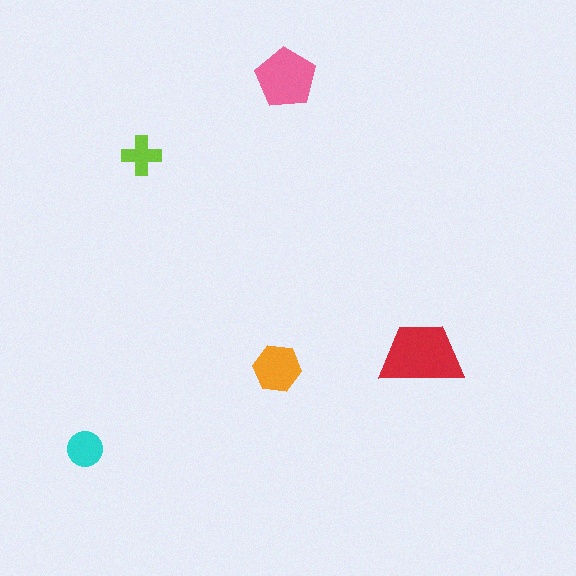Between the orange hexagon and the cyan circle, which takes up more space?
The orange hexagon.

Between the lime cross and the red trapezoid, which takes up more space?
The red trapezoid.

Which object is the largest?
The red trapezoid.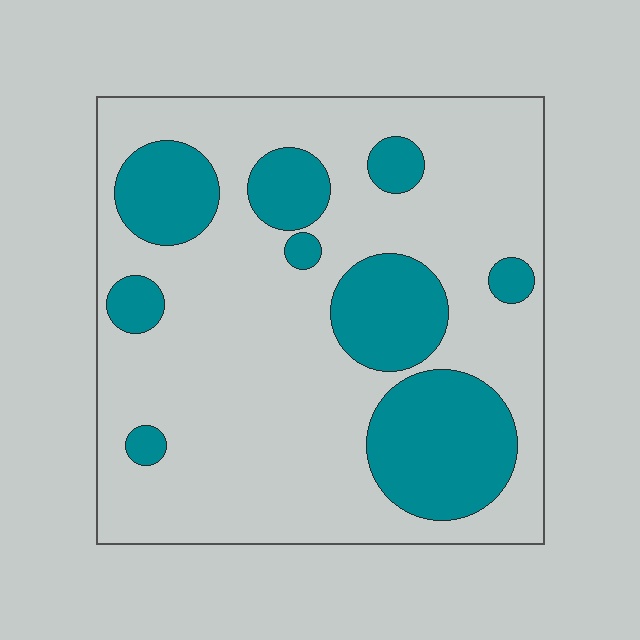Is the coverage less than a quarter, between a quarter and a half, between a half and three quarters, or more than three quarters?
Between a quarter and a half.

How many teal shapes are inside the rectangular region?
9.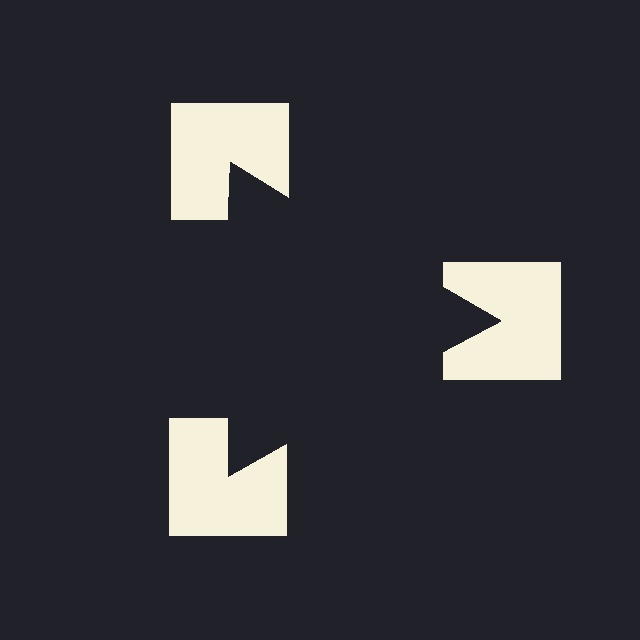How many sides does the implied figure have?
3 sides.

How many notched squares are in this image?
There are 3 — one at each vertex of the illusory triangle.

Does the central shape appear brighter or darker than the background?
It typically appears slightly darker than the background, even though no actual brightness change is drawn.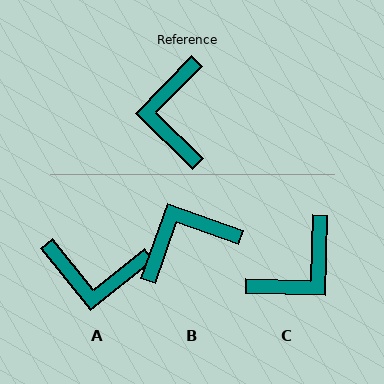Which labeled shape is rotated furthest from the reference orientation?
C, about 133 degrees away.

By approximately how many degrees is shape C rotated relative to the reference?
Approximately 133 degrees counter-clockwise.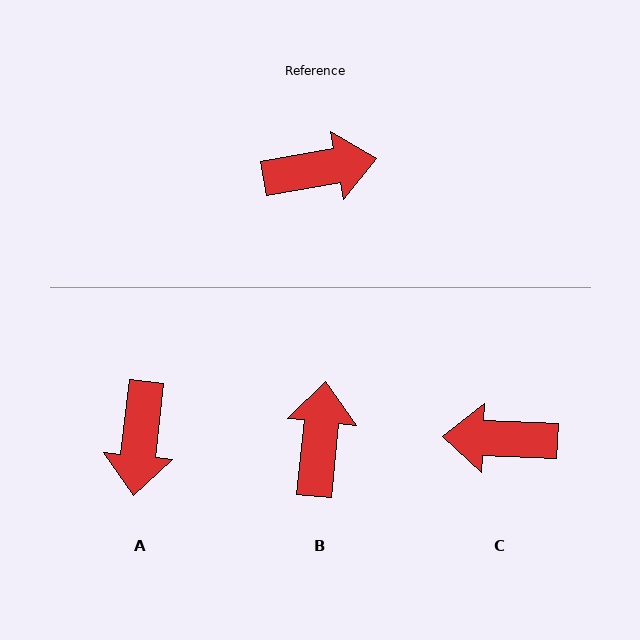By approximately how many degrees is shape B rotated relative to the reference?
Approximately 74 degrees counter-clockwise.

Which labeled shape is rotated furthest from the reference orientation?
C, about 168 degrees away.